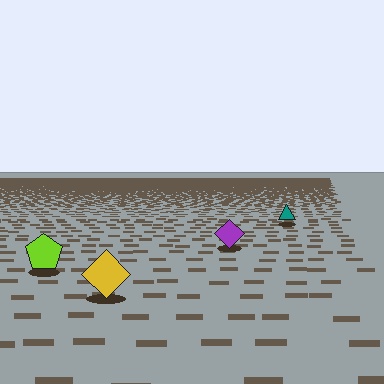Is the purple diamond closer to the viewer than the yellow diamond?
No. The yellow diamond is closer — you can tell from the texture gradient: the ground texture is coarser near it.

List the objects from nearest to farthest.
From nearest to farthest: the yellow diamond, the lime pentagon, the purple diamond, the teal triangle.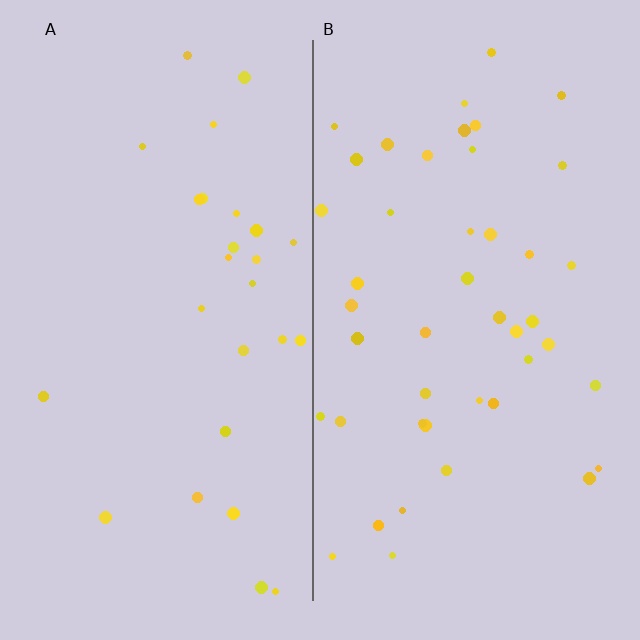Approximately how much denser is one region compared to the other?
Approximately 1.7× — region B over region A.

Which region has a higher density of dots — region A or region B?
B (the right).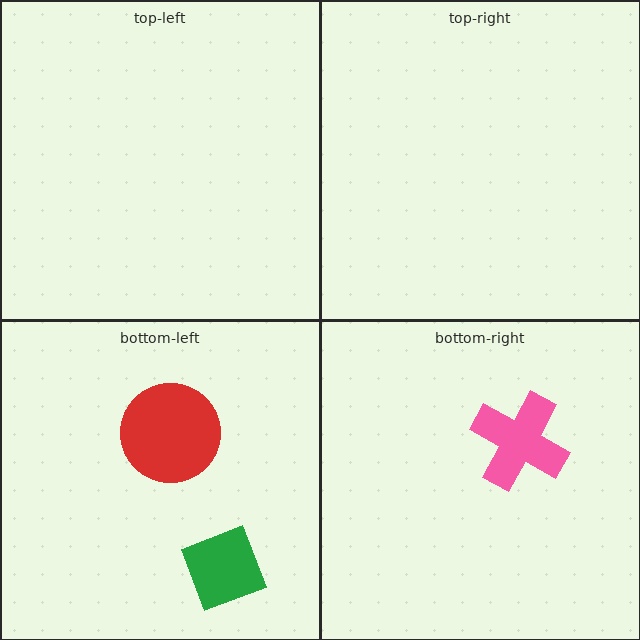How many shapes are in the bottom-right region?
1.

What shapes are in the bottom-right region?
The pink cross.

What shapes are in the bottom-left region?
The red circle, the green diamond.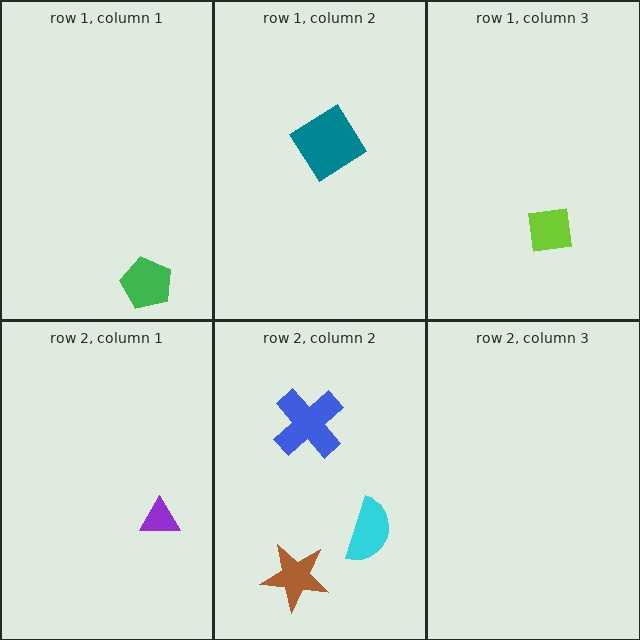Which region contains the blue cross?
The row 2, column 2 region.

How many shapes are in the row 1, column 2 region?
1.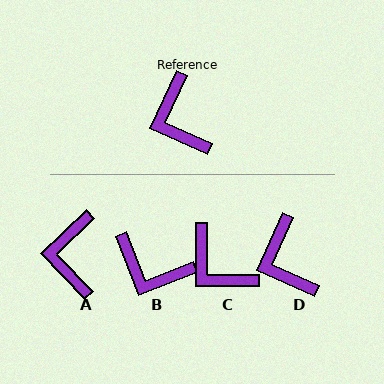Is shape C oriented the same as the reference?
No, it is off by about 24 degrees.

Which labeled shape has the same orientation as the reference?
D.